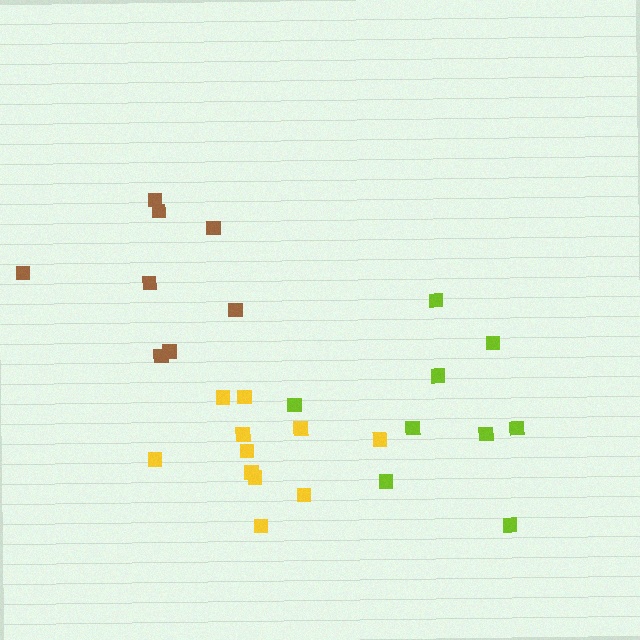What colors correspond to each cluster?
The clusters are colored: brown, yellow, lime.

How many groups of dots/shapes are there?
There are 3 groups.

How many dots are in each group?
Group 1: 8 dots, Group 2: 11 dots, Group 3: 9 dots (28 total).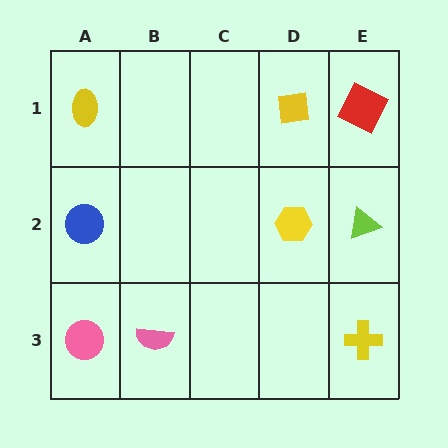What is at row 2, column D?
A yellow hexagon.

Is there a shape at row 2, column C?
No, that cell is empty.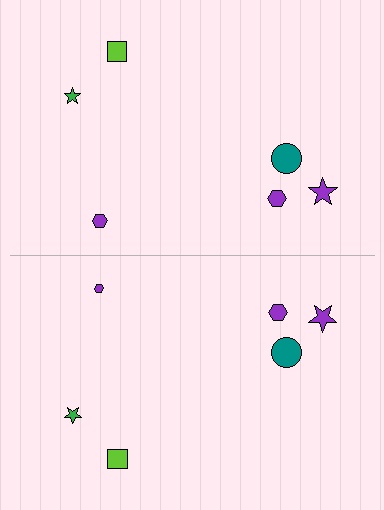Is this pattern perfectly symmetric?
No, the pattern is not perfectly symmetric. The purple hexagon on the bottom side has a different size than its mirror counterpart.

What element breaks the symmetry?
The purple hexagon on the bottom side has a different size than its mirror counterpart.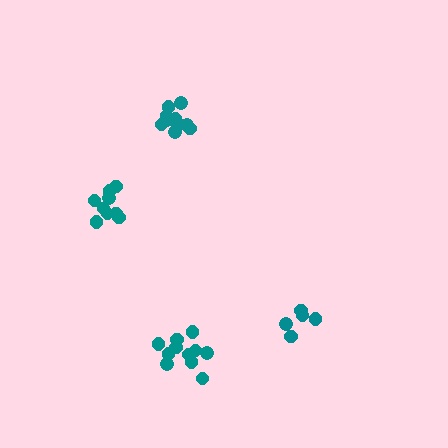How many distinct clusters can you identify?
There are 4 distinct clusters.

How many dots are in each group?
Group 1: 5 dots, Group 2: 11 dots, Group 3: 9 dots, Group 4: 10 dots (35 total).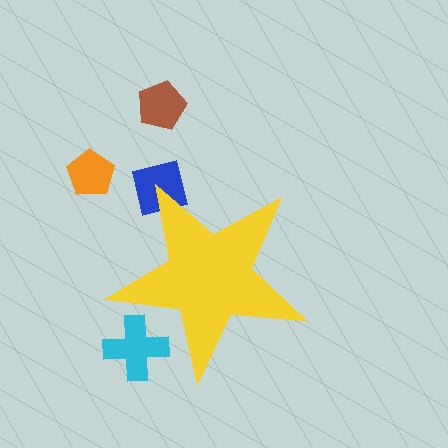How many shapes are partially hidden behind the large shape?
2 shapes are partially hidden.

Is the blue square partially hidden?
Yes, the blue square is partially hidden behind the yellow star.